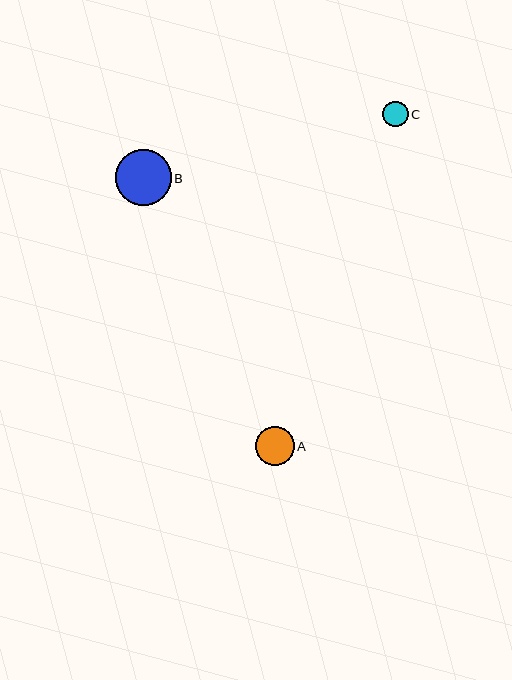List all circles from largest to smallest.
From largest to smallest: B, A, C.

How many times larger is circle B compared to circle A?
Circle B is approximately 1.4 times the size of circle A.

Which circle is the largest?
Circle B is the largest with a size of approximately 56 pixels.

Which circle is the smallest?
Circle C is the smallest with a size of approximately 26 pixels.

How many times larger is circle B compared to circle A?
Circle B is approximately 1.4 times the size of circle A.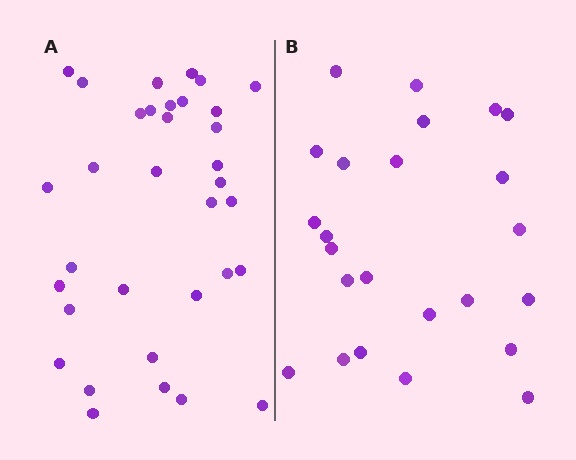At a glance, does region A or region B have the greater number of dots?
Region A (the left region) has more dots.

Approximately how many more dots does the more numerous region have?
Region A has roughly 10 or so more dots than region B.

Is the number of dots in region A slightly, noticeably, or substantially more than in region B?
Region A has noticeably more, but not dramatically so. The ratio is roughly 1.4 to 1.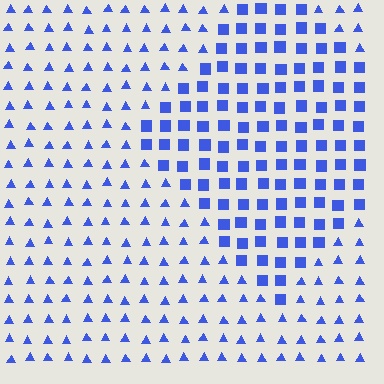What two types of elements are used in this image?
The image uses squares inside the diamond region and triangles outside it.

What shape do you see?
I see a diamond.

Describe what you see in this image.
The image is filled with small blue elements arranged in a uniform grid. A diamond-shaped region contains squares, while the surrounding area contains triangles. The boundary is defined purely by the change in element shape.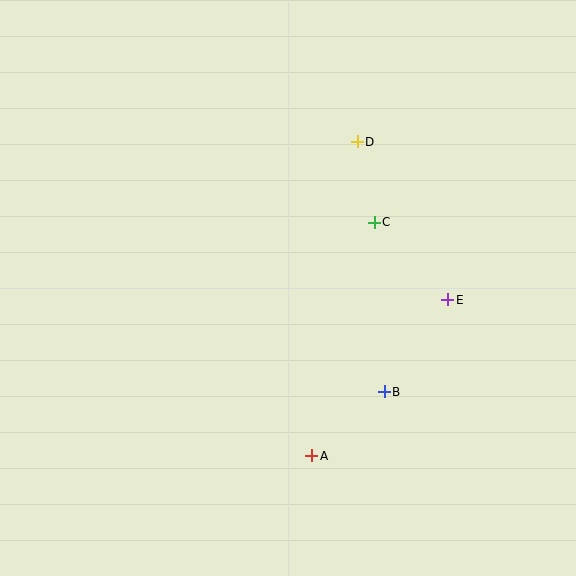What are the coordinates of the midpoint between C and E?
The midpoint between C and E is at (411, 261).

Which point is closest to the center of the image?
Point C at (374, 222) is closest to the center.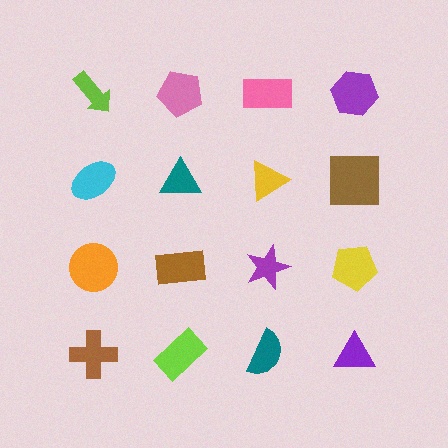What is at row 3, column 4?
A yellow pentagon.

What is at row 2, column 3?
A yellow triangle.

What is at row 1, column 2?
A pink pentagon.